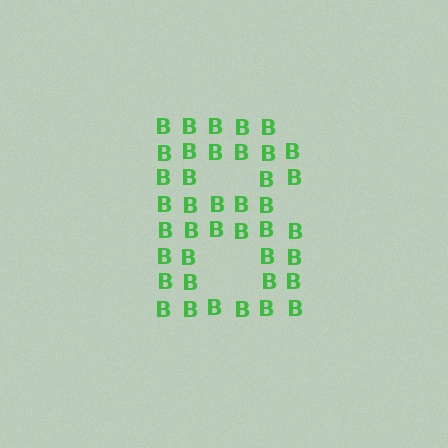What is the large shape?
The large shape is the letter B.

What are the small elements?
The small elements are letter B's.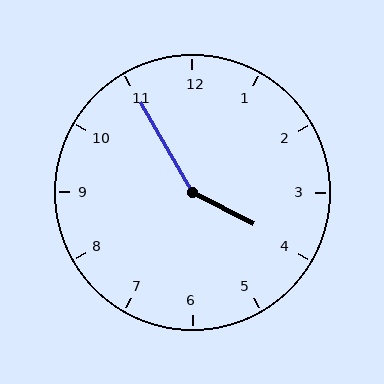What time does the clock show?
3:55.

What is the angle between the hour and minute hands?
Approximately 148 degrees.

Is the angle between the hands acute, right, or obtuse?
It is obtuse.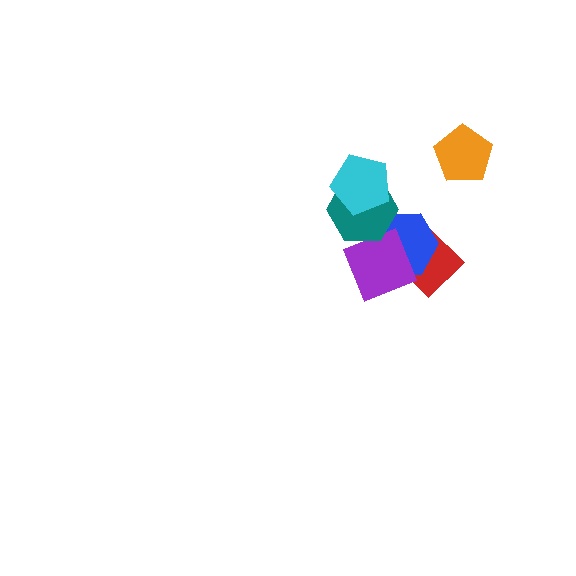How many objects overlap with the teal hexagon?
2 objects overlap with the teal hexagon.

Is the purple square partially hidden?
No, no other shape covers it.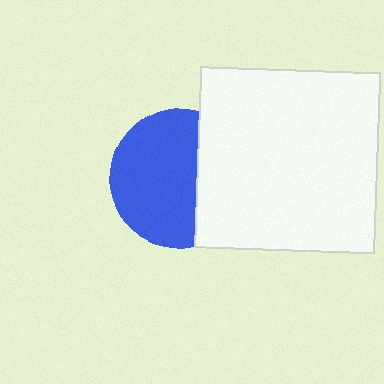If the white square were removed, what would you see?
You would see the complete blue circle.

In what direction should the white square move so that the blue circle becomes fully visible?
The white square should move right. That is the shortest direction to clear the overlap and leave the blue circle fully visible.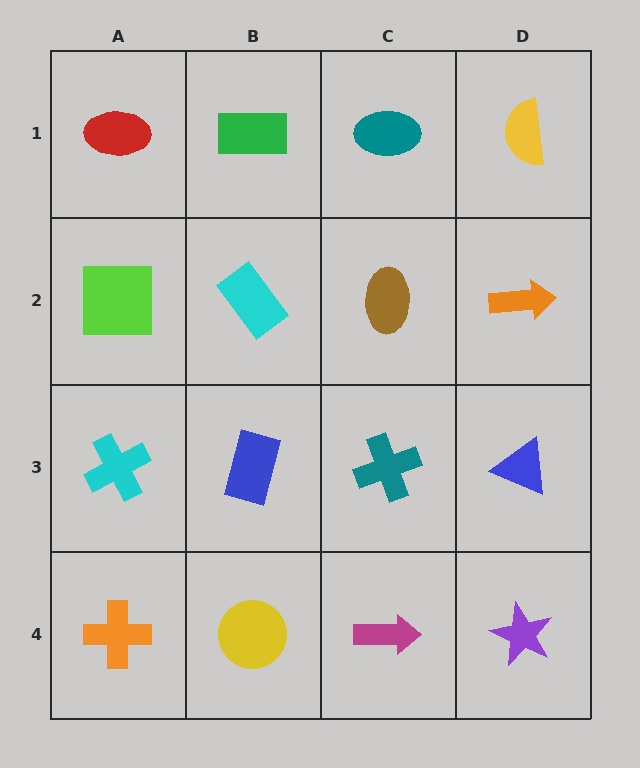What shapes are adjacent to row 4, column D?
A blue triangle (row 3, column D), a magenta arrow (row 4, column C).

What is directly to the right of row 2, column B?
A brown ellipse.